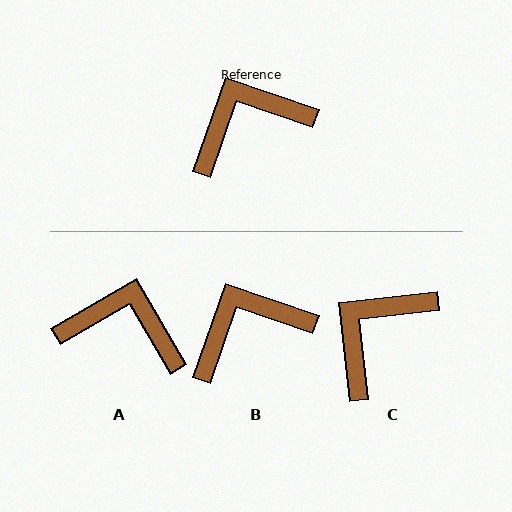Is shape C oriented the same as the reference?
No, it is off by about 25 degrees.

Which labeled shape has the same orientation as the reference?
B.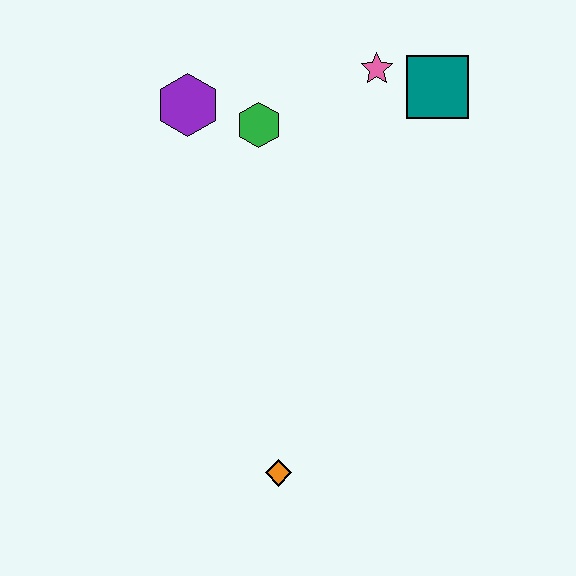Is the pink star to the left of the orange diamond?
No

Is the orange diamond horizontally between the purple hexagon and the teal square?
Yes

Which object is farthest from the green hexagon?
The orange diamond is farthest from the green hexagon.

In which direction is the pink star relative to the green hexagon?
The pink star is to the right of the green hexagon.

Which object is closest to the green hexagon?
The purple hexagon is closest to the green hexagon.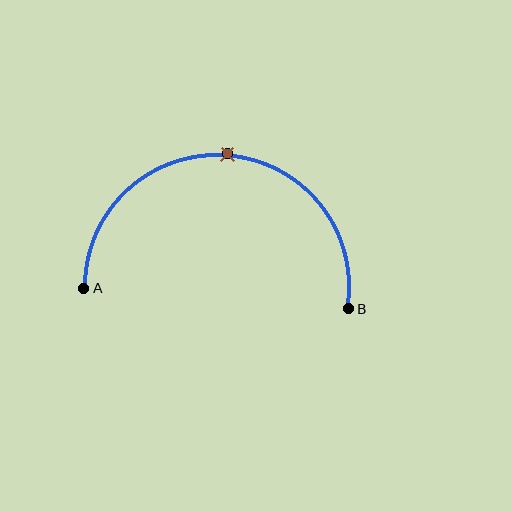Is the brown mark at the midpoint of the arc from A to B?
Yes. The brown mark lies on the arc at equal arc-length from both A and B — it is the arc midpoint.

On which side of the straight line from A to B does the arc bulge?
The arc bulges above the straight line connecting A and B.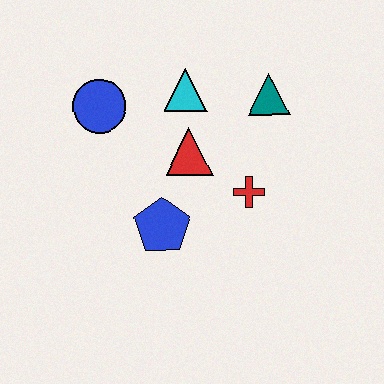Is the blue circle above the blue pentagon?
Yes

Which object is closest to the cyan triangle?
The red triangle is closest to the cyan triangle.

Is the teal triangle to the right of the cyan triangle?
Yes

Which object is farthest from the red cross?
The blue circle is farthest from the red cross.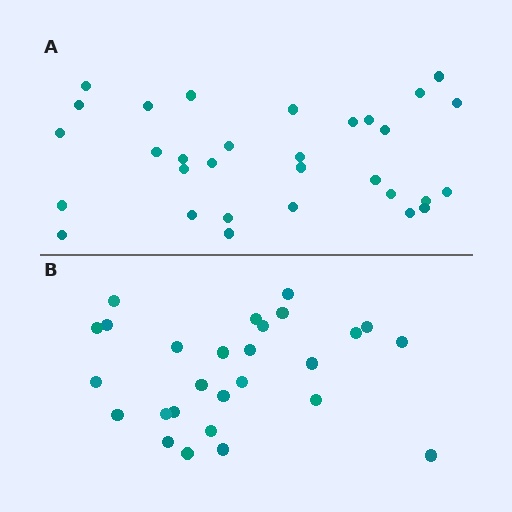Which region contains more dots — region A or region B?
Region A (the top region) has more dots.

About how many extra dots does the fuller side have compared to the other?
Region A has about 4 more dots than region B.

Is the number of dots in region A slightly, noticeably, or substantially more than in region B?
Region A has only slightly more — the two regions are fairly close. The ratio is roughly 1.1 to 1.